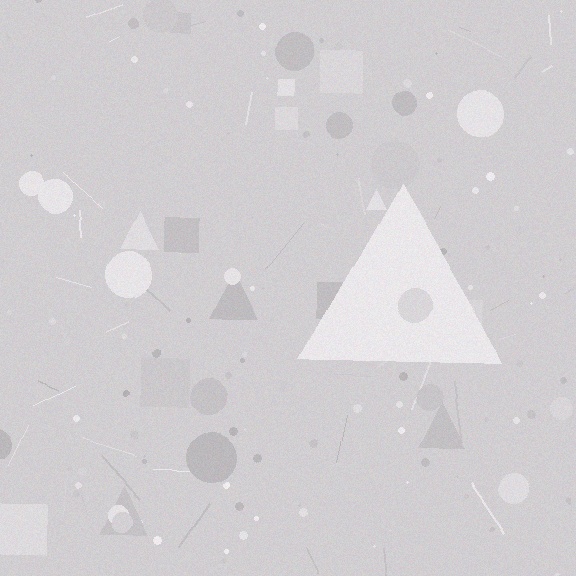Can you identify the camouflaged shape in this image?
The camouflaged shape is a triangle.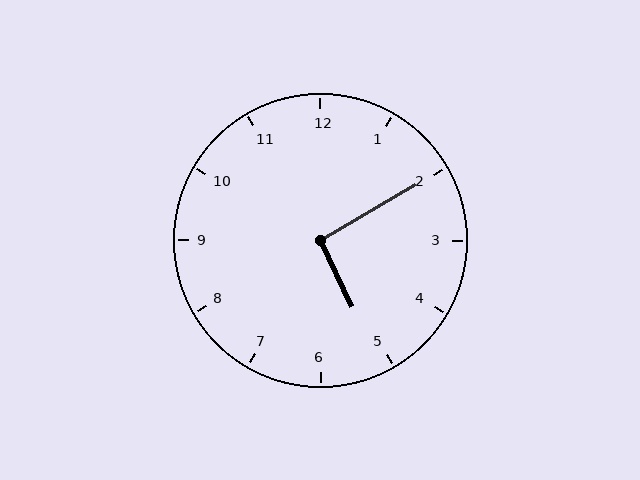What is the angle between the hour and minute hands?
Approximately 95 degrees.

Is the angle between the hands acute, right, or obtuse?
It is right.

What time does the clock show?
5:10.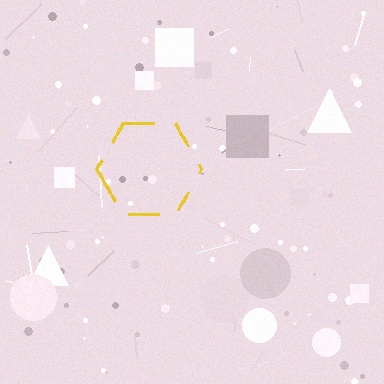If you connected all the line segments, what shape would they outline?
They would outline a hexagon.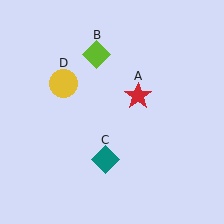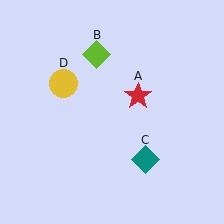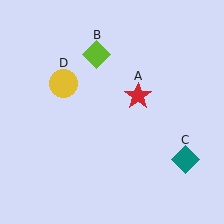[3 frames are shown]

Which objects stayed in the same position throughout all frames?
Red star (object A) and lime diamond (object B) and yellow circle (object D) remained stationary.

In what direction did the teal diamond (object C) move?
The teal diamond (object C) moved right.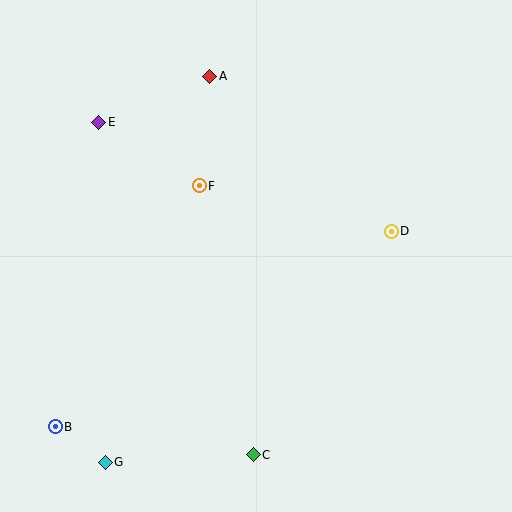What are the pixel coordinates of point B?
Point B is at (55, 427).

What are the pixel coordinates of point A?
Point A is at (210, 76).